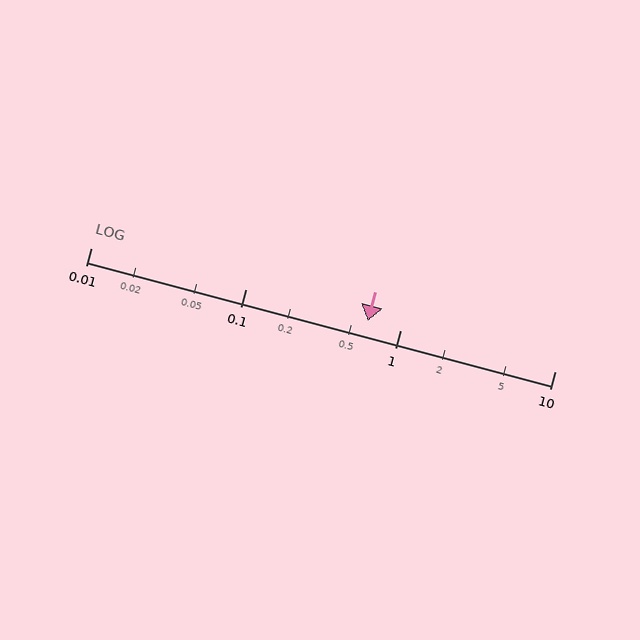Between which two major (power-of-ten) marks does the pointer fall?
The pointer is between 0.1 and 1.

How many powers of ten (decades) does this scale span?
The scale spans 3 decades, from 0.01 to 10.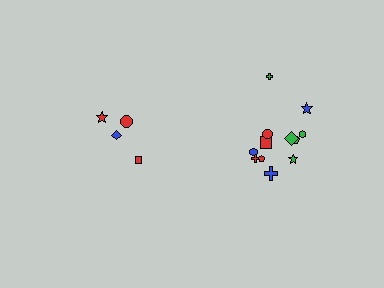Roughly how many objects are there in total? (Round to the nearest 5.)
Roughly 15 objects in total.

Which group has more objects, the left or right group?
The right group.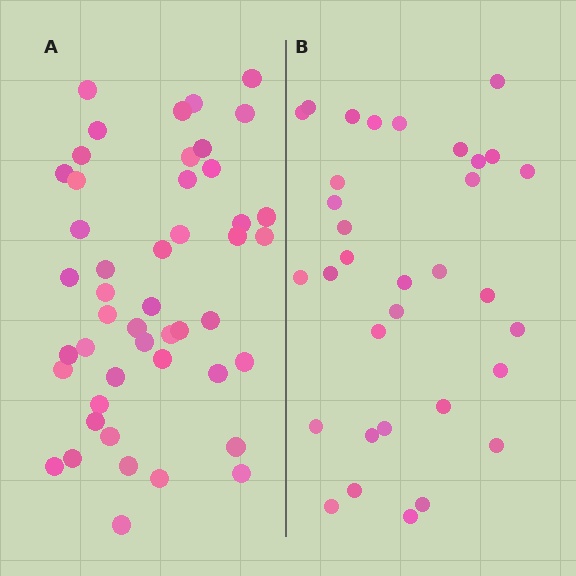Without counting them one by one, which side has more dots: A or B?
Region A (the left region) has more dots.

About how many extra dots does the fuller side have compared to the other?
Region A has approximately 15 more dots than region B.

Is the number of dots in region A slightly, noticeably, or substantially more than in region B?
Region A has noticeably more, but not dramatically so. The ratio is roughly 1.4 to 1.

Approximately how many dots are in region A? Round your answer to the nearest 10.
About 50 dots. (The exact count is 47, which rounds to 50.)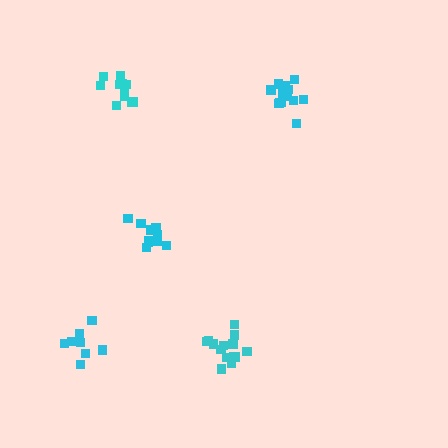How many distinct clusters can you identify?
There are 5 distinct clusters.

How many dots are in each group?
Group 1: 10 dots, Group 2: 15 dots, Group 3: 11 dots, Group 4: 14 dots, Group 5: 9 dots (59 total).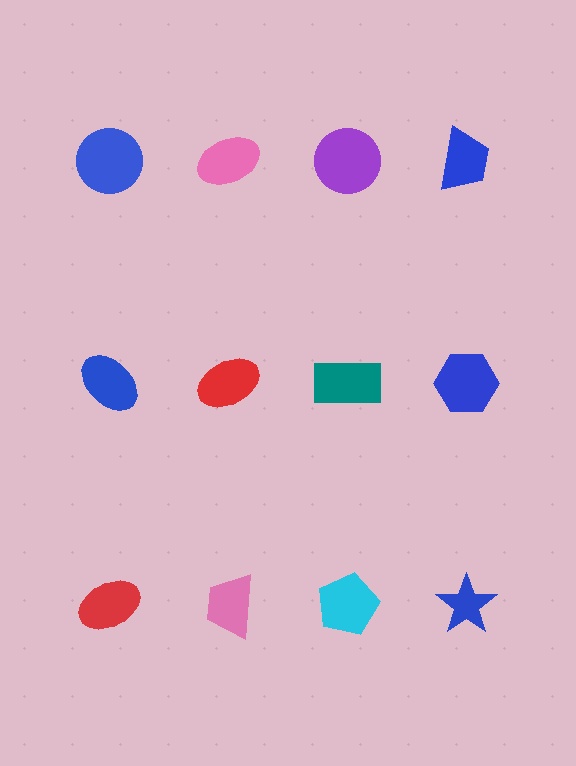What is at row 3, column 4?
A blue star.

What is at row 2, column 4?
A blue hexagon.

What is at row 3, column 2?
A pink trapezoid.